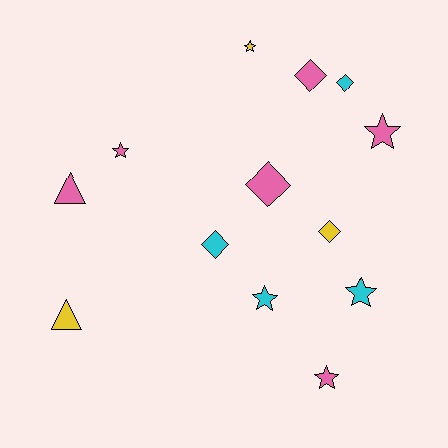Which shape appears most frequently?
Star, with 6 objects.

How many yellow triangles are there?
There is 1 yellow triangle.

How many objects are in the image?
There are 13 objects.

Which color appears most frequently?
Pink, with 6 objects.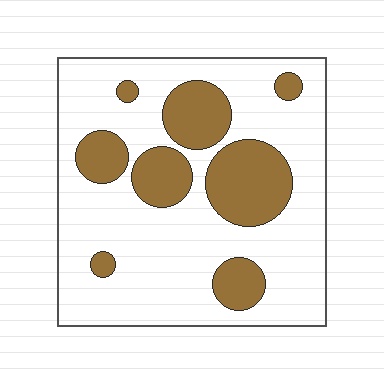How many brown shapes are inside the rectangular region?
8.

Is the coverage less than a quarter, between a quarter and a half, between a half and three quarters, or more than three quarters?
Between a quarter and a half.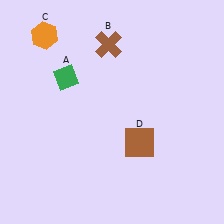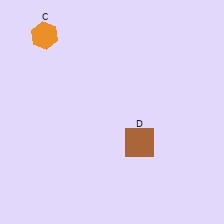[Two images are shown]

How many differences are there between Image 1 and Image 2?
There are 2 differences between the two images.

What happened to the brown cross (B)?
The brown cross (B) was removed in Image 2. It was in the top-left area of Image 1.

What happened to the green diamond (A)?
The green diamond (A) was removed in Image 2. It was in the top-left area of Image 1.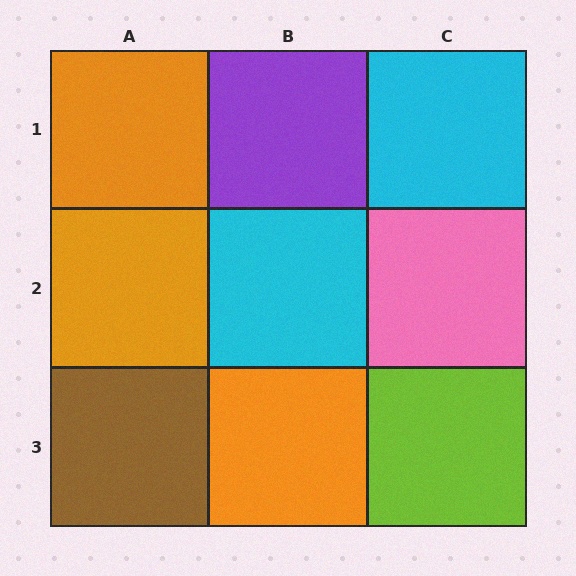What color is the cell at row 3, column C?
Lime.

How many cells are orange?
3 cells are orange.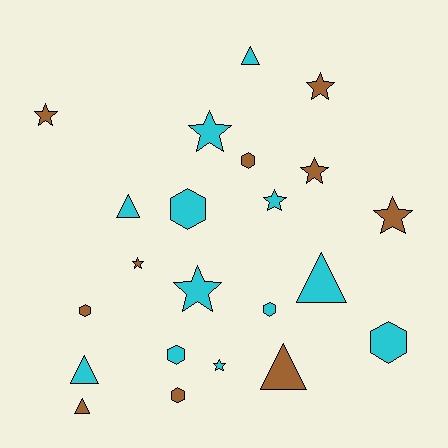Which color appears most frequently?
Cyan, with 12 objects.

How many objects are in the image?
There are 22 objects.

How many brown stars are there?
There are 5 brown stars.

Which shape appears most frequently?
Star, with 9 objects.